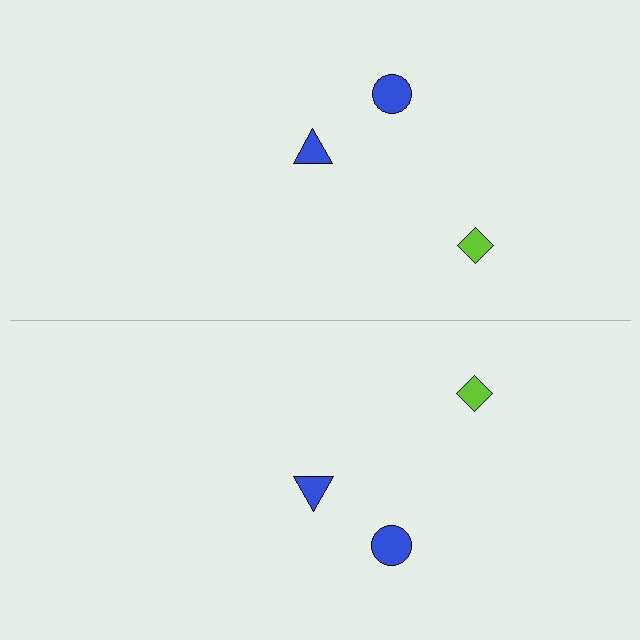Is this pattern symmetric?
Yes, this pattern has bilateral (reflection) symmetry.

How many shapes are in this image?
There are 6 shapes in this image.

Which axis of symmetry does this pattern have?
The pattern has a horizontal axis of symmetry running through the center of the image.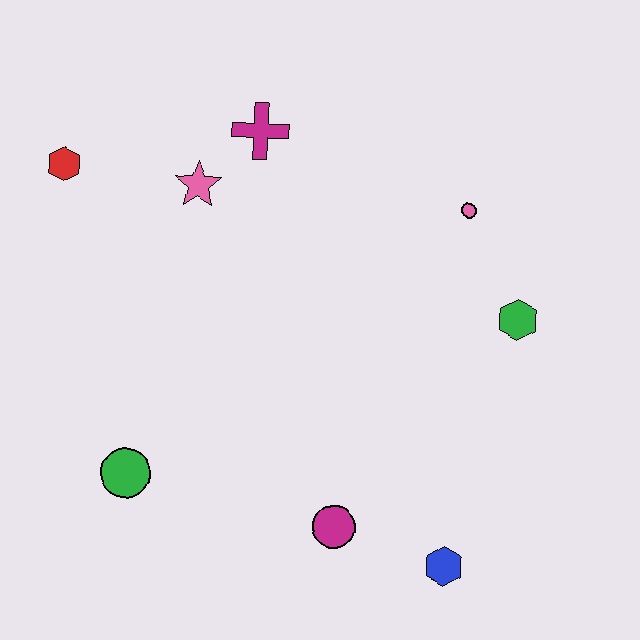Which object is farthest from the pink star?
The blue hexagon is farthest from the pink star.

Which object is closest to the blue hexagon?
The magenta circle is closest to the blue hexagon.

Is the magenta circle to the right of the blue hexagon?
No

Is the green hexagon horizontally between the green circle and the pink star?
No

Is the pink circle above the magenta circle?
Yes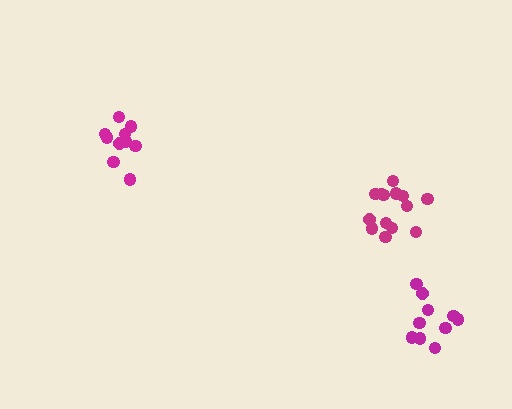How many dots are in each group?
Group 1: 10 dots, Group 2: 14 dots, Group 3: 10 dots (34 total).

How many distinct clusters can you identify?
There are 3 distinct clusters.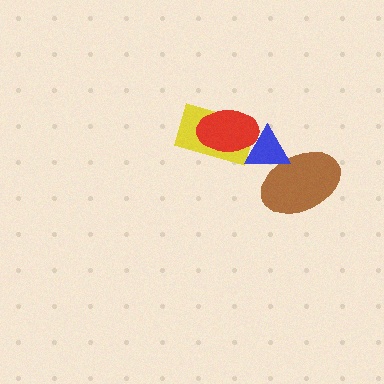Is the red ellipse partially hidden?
Yes, it is partially covered by another shape.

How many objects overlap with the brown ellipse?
1 object overlaps with the brown ellipse.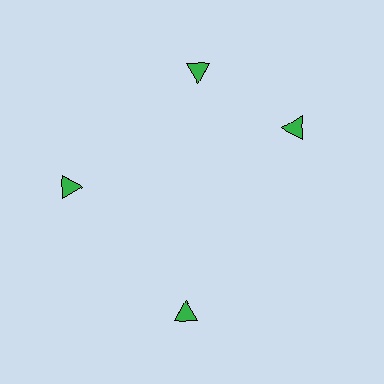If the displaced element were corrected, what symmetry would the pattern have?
It would have 4-fold rotational symmetry — the pattern would map onto itself every 90 degrees.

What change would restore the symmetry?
The symmetry would be restored by rotating it back into even spacing with its neighbors so that all 4 triangles sit at equal angles and equal distance from the center.